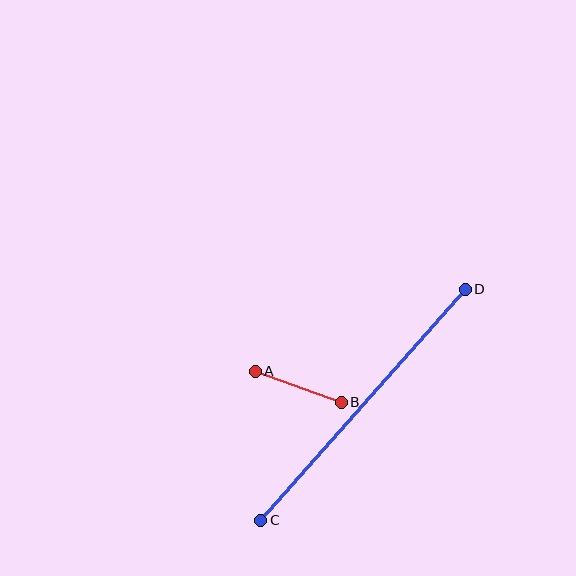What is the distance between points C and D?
The distance is approximately 309 pixels.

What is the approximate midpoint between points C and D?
The midpoint is at approximately (363, 405) pixels.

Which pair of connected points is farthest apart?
Points C and D are farthest apart.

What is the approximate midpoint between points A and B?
The midpoint is at approximately (298, 387) pixels.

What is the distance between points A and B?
The distance is approximately 92 pixels.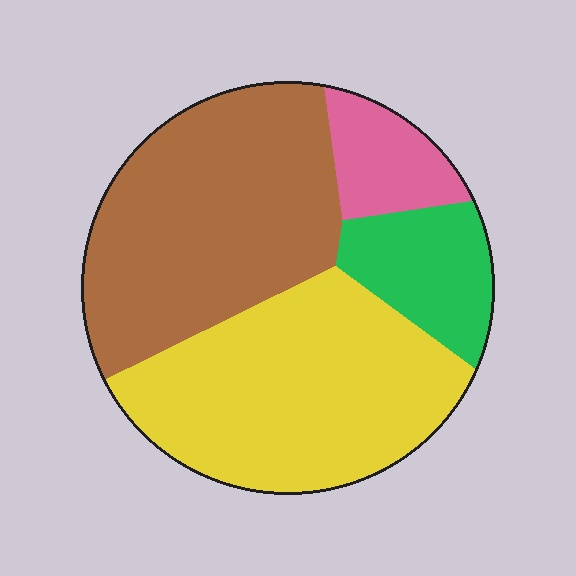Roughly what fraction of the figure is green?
Green covers 13% of the figure.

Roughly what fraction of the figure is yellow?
Yellow takes up about two fifths (2/5) of the figure.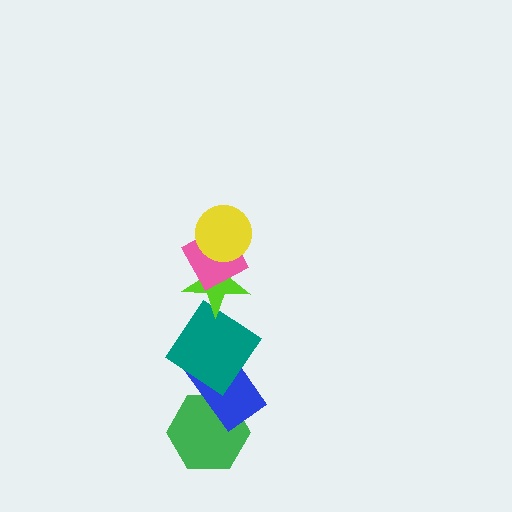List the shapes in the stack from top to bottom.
From top to bottom: the yellow circle, the pink diamond, the lime star, the teal diamond, the blue rectangle, the green hexagon.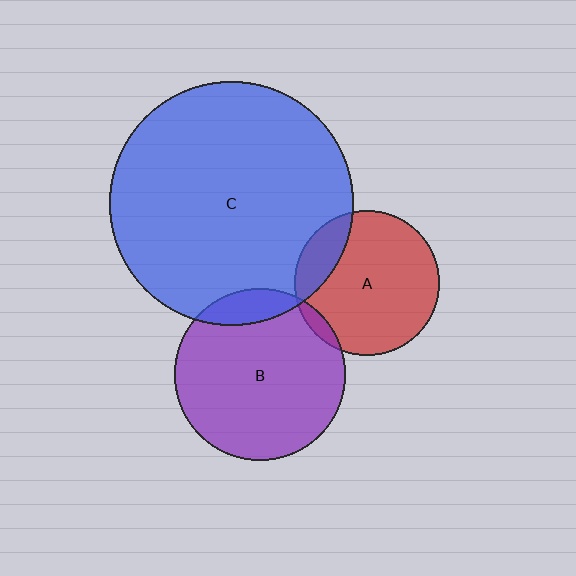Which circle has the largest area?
Circle C (blue).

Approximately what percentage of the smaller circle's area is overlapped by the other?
Approximately 15%.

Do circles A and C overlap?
Yes.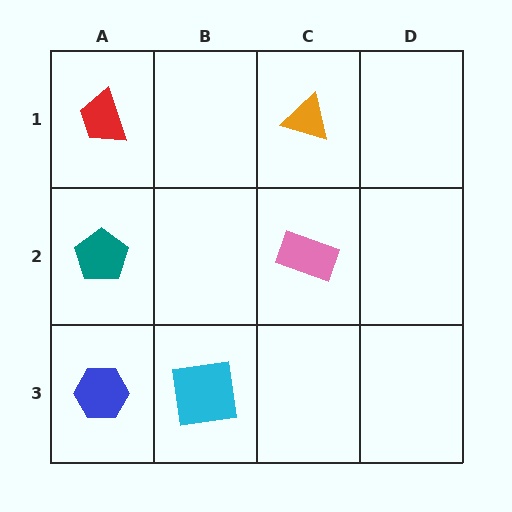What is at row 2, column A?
A teal pentagon.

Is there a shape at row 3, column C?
No, that cell is empty.